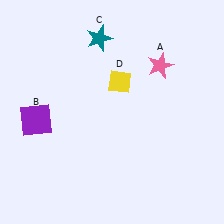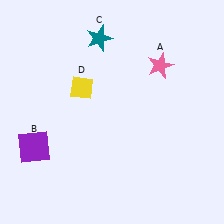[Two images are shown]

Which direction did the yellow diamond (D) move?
The yellow diamond (D) moved left.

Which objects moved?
The objects that moved are: the purple square (B), the yellow diamond (D).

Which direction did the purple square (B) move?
The purple square (B) moved down.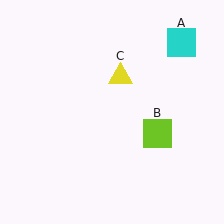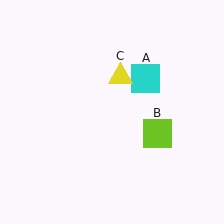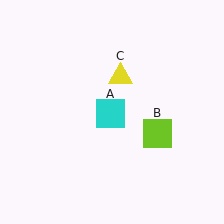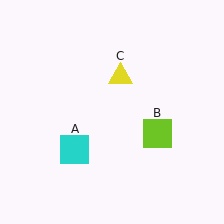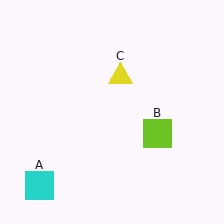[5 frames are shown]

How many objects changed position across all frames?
1 object changed position: cyan square (object A).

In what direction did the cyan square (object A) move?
The cyan square (object A) moved down and to the left.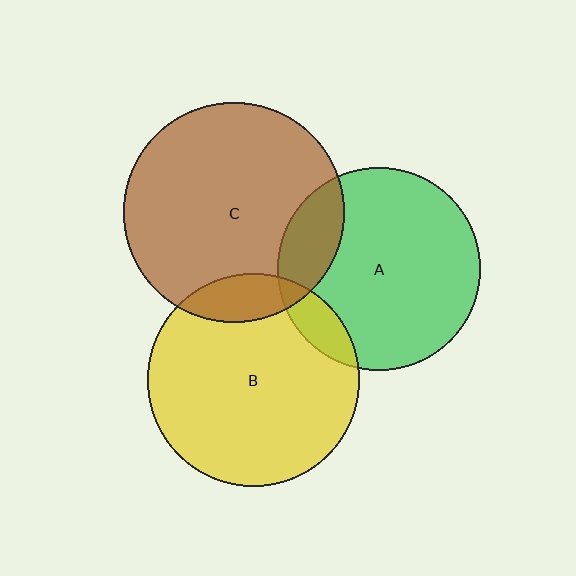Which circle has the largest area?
Circle C (brown).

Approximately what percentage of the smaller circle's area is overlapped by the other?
Approximately 10%.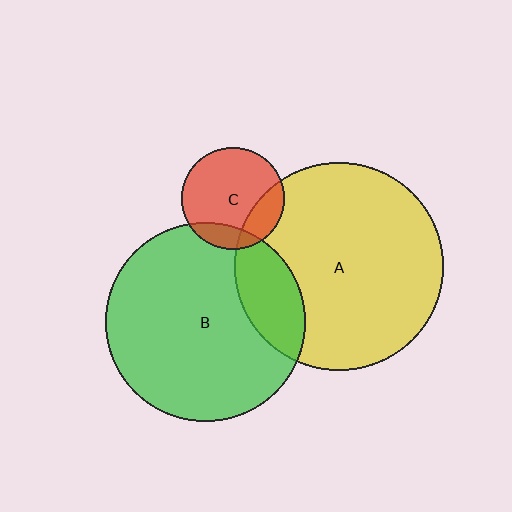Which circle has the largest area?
Circle A (yellow).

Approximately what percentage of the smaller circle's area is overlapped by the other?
Approximately 20%.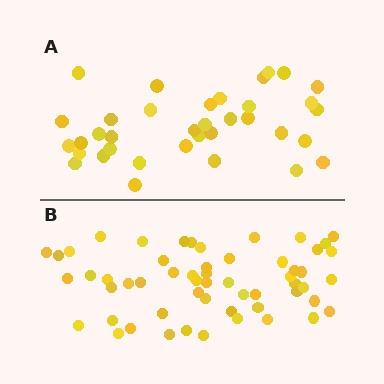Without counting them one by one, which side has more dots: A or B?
Region B (the bottom region) has more dots.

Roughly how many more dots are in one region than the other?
Region B has approximately 20 more dots than region A.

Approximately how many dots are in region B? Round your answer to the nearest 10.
About 60 dots. (The exact count is 56, which rounds to 60.)